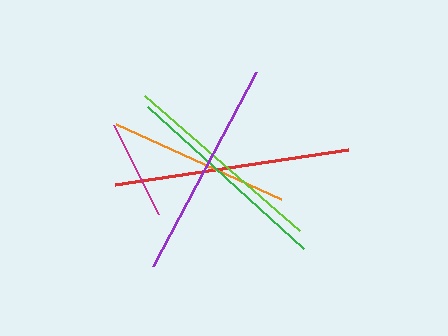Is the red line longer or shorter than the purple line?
The red line is longer than the purple line.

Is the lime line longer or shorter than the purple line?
The purple line is longer than the lime line.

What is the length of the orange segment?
The orange segment is approximately 181 pixels long.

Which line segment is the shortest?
The magenta line is the shortest at approximately 100 pixels.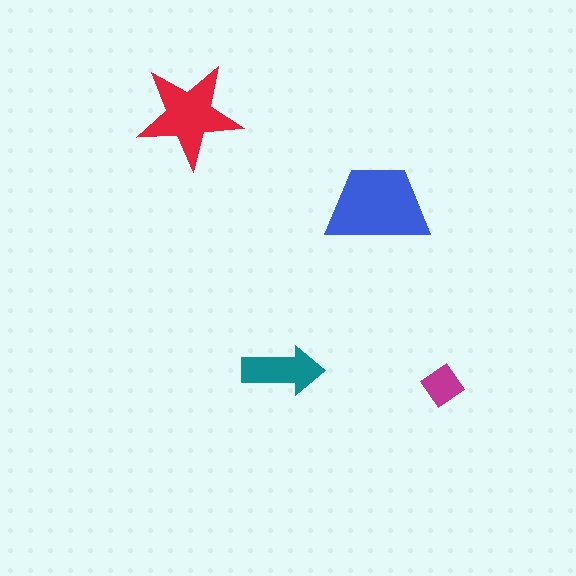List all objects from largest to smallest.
The blue trapezoid, the red star, the teal arrow, the magenta diamond.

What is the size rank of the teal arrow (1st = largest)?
3rd.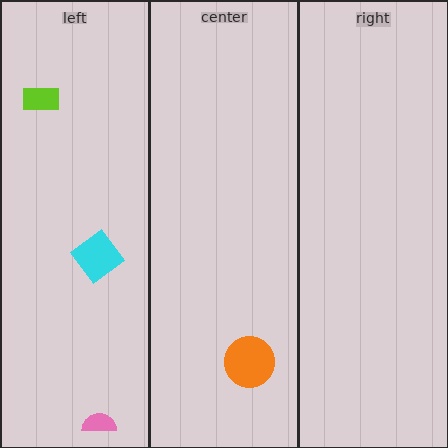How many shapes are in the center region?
1.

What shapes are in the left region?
The pink semicircle, the lime rectangle, the cyan diamond.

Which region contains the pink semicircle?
The left region.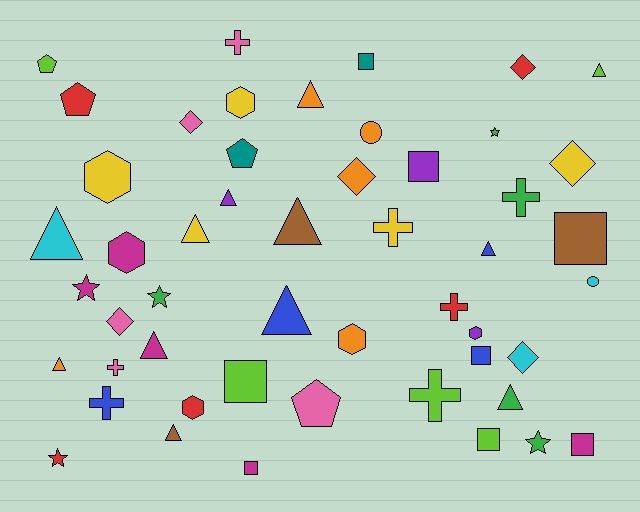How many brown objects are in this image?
There are 3 brown objects.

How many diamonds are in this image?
There are 6 diamonds.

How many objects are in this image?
There are 50 objects.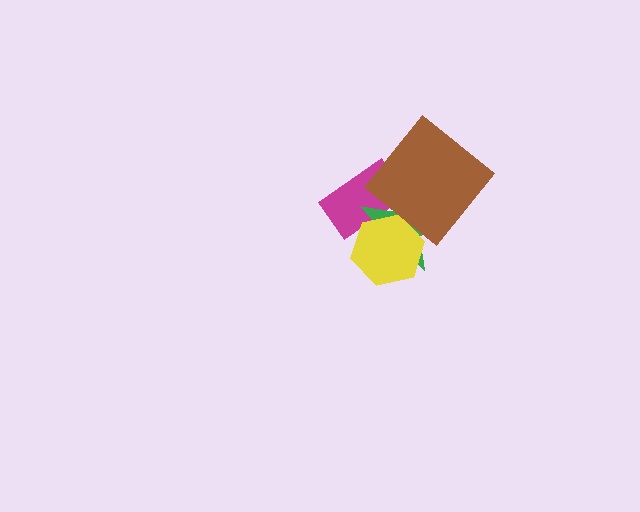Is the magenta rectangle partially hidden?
Yes, it is partially covered by another shape.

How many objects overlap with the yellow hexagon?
2 objects overlap with the yellow hexagon.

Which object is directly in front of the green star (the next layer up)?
The yellow hexagon is directly in front of the green star.